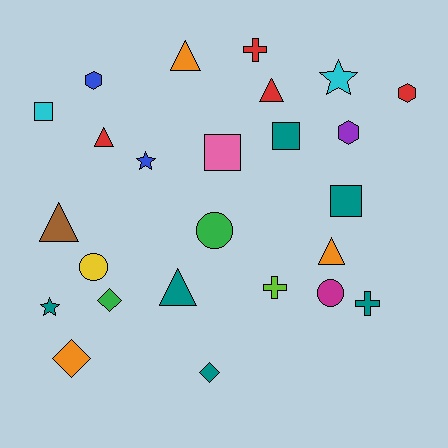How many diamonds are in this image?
There are 3 diamonds.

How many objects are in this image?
There are 25 objects.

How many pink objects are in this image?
There is 1 pink object.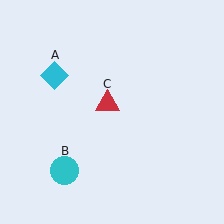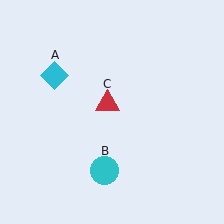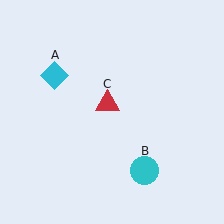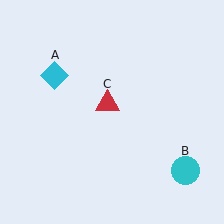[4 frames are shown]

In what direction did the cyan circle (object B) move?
The cyan circle (object B) moved right.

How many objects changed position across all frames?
1 object changed position: cyan circle (object B).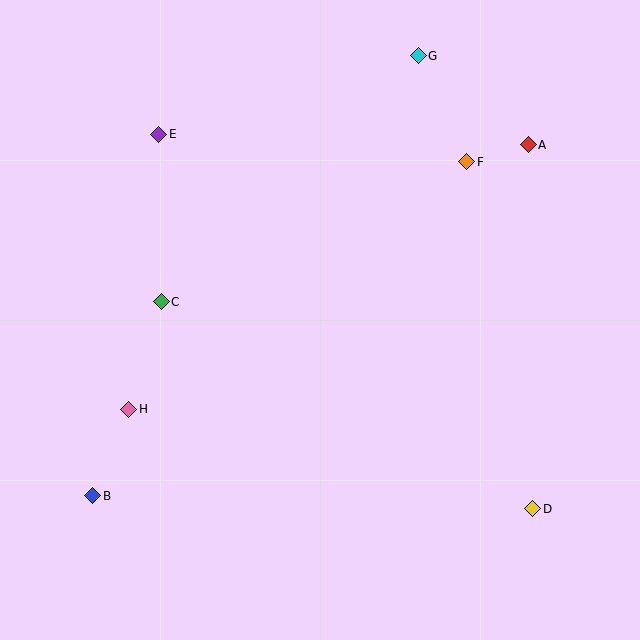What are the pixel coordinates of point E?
Point E is at (159, 134).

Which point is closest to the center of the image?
Point C at (161, 302) is closest to the center.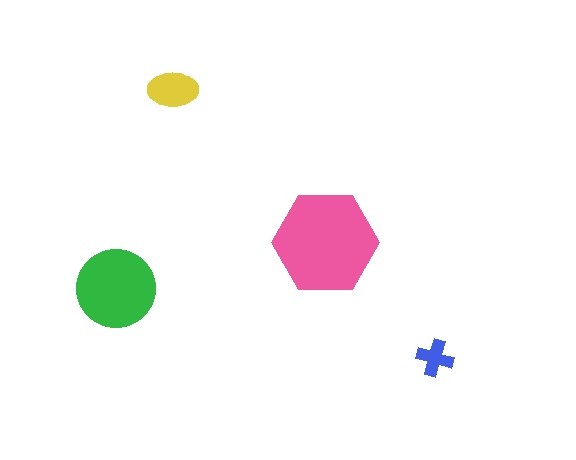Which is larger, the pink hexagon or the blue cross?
The pink hexagon.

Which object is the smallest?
The blue cross.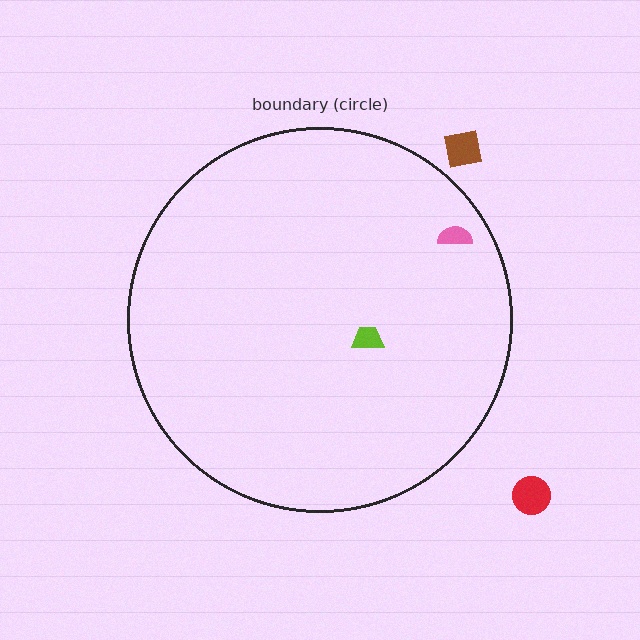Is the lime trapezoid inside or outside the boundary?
Inside.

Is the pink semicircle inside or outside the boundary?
Inside.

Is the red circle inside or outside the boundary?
Outside.